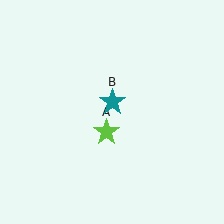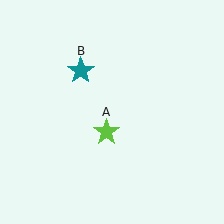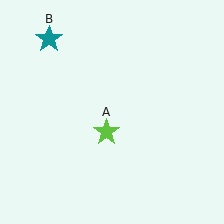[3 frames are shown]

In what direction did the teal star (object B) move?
The teal star (object B) moved up and to the left.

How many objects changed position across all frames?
1 object changed position: teal star (object B).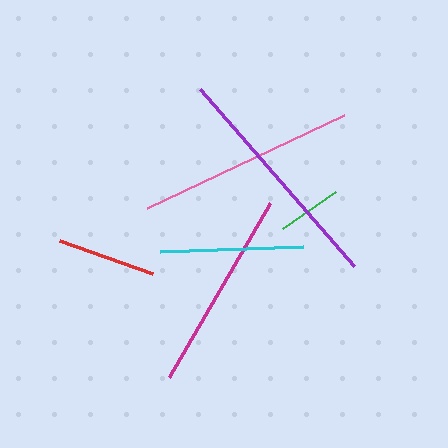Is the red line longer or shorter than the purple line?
The purple line is longer than the red line.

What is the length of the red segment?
The red segment is approximately 99 pixels long.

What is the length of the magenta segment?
The magenta segment is approximately 202 pixels long.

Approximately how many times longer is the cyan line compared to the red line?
The cyan line is approximately 1.4 times the length of the red line.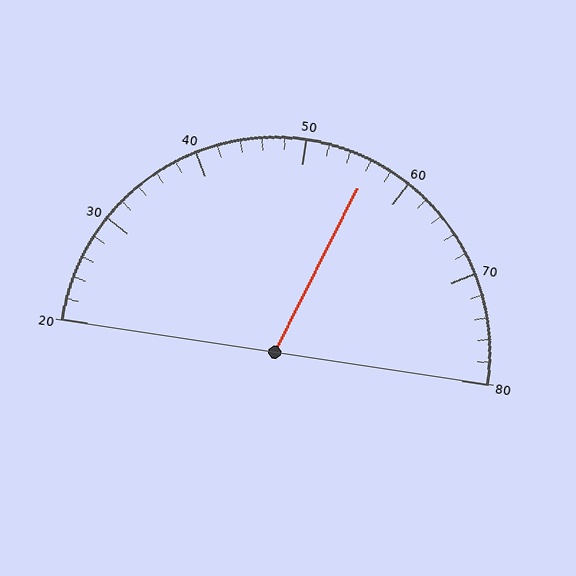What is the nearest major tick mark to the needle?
The nearest major tick mark is 60.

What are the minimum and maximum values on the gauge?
The gauge ranges from 20 to 80.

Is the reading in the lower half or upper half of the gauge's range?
The reading is in the upper half of the range (20 to 80).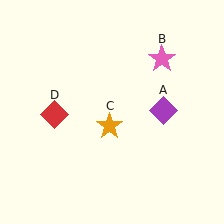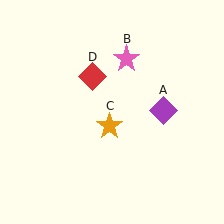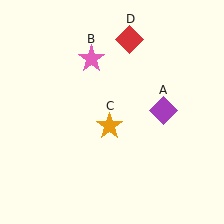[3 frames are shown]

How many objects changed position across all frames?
2 objects changed position: pink star (object B), red diamond (object D).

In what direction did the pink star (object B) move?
The pink star (object B) moved left.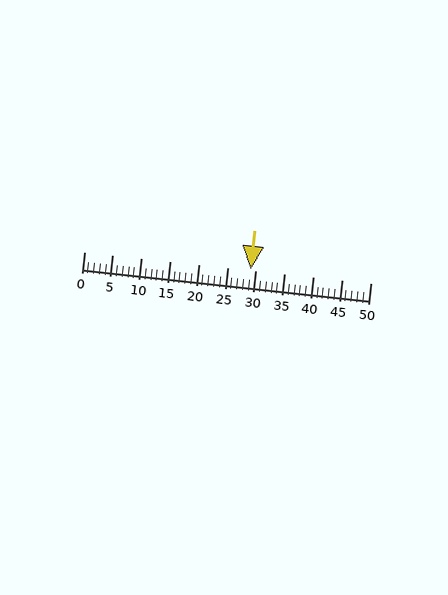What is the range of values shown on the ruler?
The ruler shows values from 0 to 50.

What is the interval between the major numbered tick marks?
The major tick marks are spaced 5 units apart.